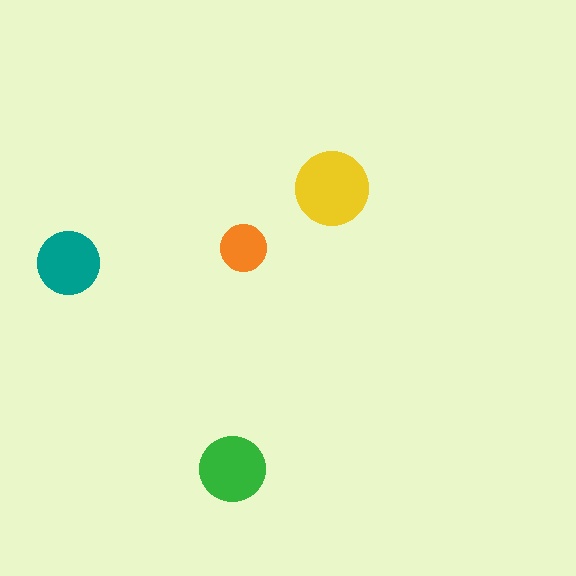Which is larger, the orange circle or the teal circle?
The teal one.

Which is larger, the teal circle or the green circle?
The green one.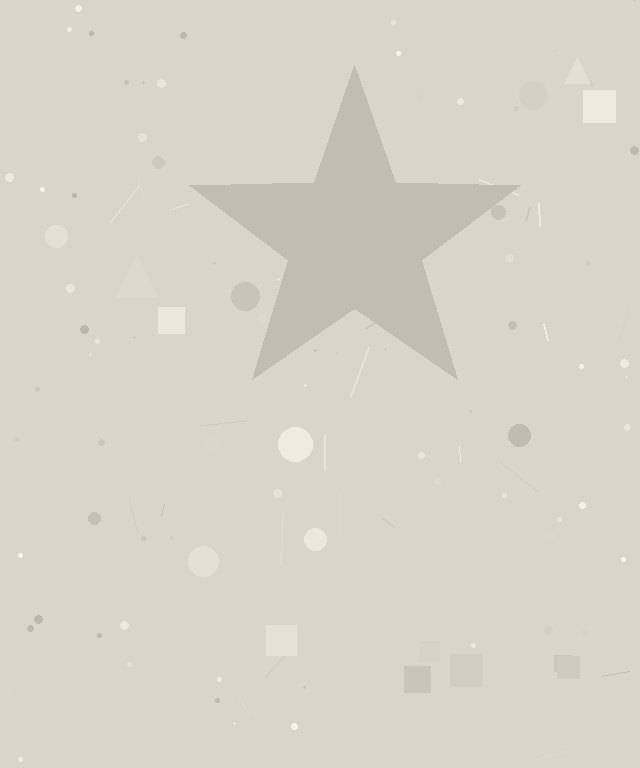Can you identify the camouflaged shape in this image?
The camouflaged shape is a star.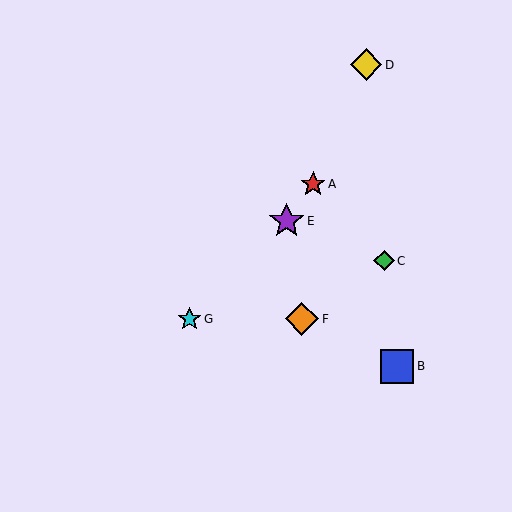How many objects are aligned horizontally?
2 objects (F, G) are aligned horizontally.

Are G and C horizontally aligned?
No, G is at y≈319 and C is at y≈261.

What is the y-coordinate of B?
Object B is at y≈366.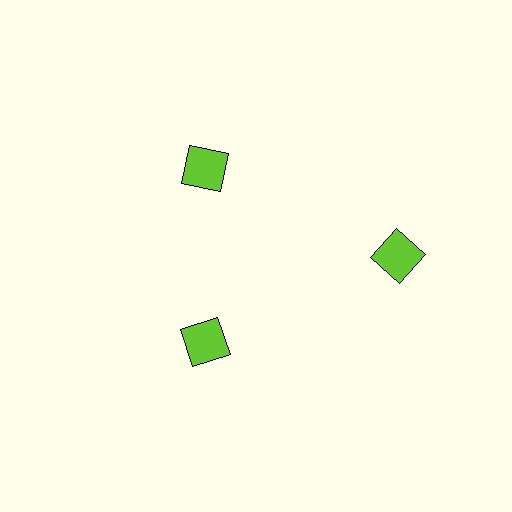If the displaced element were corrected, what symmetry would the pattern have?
It would have 3-fold rotational symmetry — the pattern would map onto itself every 120 degrees.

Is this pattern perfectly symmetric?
No. The 3 lime squares are arranged in a ring, but one element near the 3 o'clock position is pushed outward from the center, breaking the 3-fold rotational symmetry.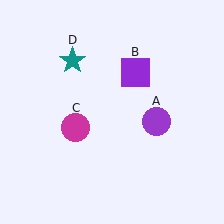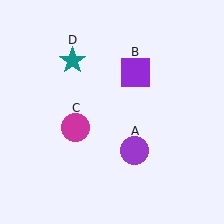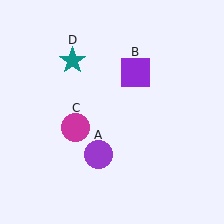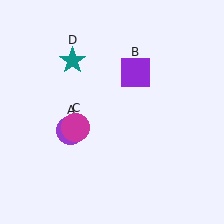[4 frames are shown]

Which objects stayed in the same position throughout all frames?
Purple square (object B) and magenta circle (object C) and teal star (object D) remained stationary.